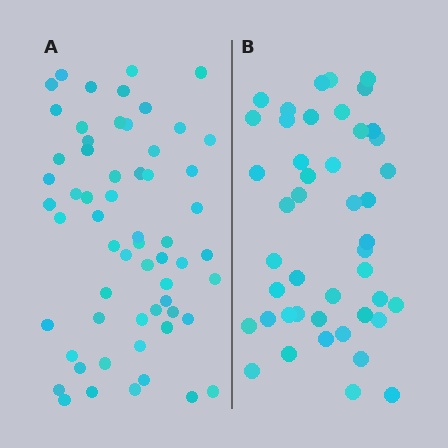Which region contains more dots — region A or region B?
Region A (the left region) has more dots.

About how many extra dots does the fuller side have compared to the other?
Region A has approximately 15 more dots than region B.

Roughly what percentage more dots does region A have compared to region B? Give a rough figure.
About 35% more.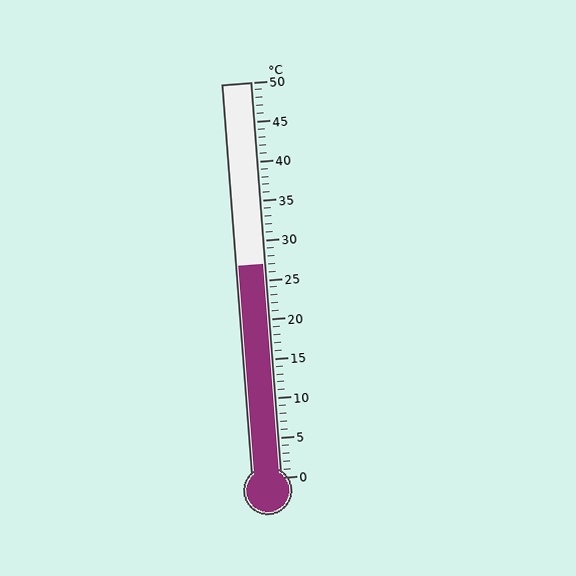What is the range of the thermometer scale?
The thermometer scale ranges from 0°C to 50°C.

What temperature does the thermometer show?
The thermometer shows approximately 27°C.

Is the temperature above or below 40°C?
The temperature is below 40°C.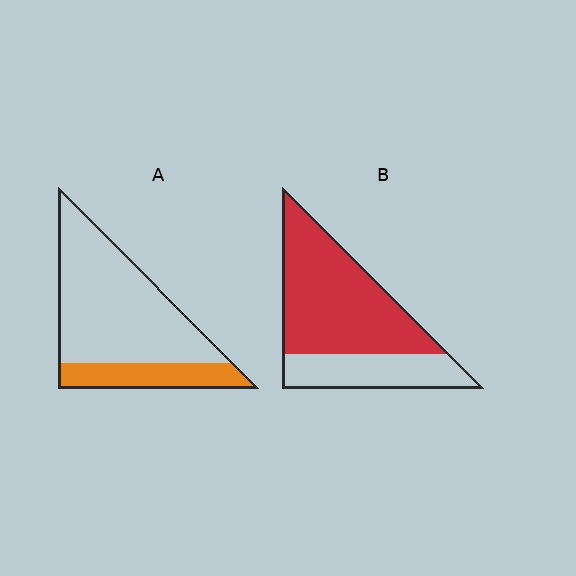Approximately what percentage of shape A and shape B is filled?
A is approximately 25% and B is approximately 70%.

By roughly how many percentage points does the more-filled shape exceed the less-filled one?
By roughly 45 percentage points (B over A).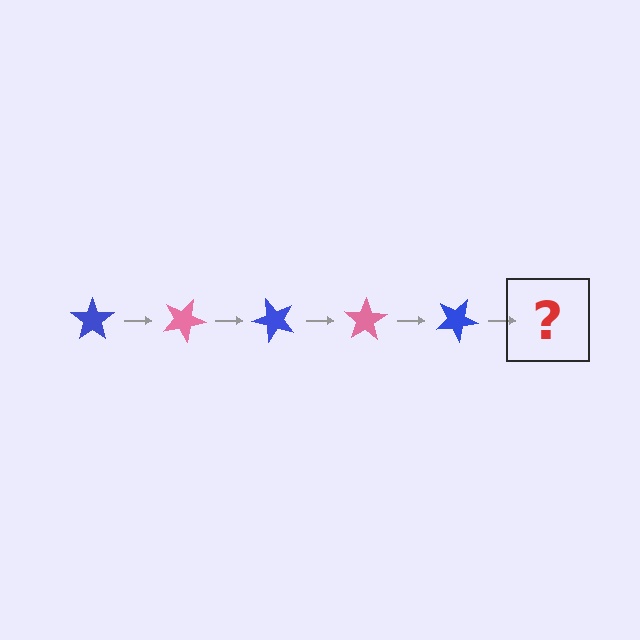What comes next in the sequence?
The next element should be a pink star, rotated 125 degrees from the start.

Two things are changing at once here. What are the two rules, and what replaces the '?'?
The two rules are that it rotates 25 degrees each step and the color cycles through blue and pink. The '?' should be a pink star, rotated 125 degrees from the start.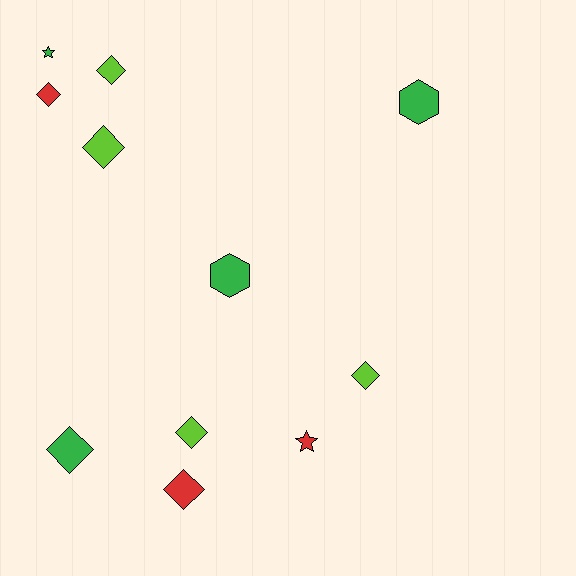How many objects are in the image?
There are 11 objects.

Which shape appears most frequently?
Diamond, with 7 objects.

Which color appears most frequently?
Lime, with 4 objects.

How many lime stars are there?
There are no lime stars.